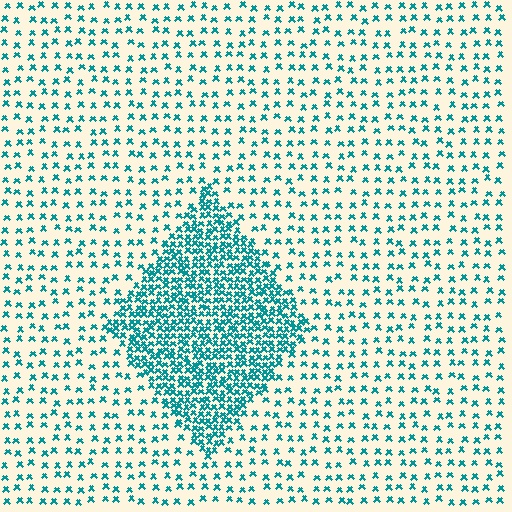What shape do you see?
I see a diamond.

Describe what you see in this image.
The image contains small teal elements arranged at two different densities. A diamond-shaped region is visible where the elements are more densely packed than the surrounding area.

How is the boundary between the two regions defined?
The boundary is defined by a change in element density (approximately 3.1x ratio). All elements are the same color, size, and shape.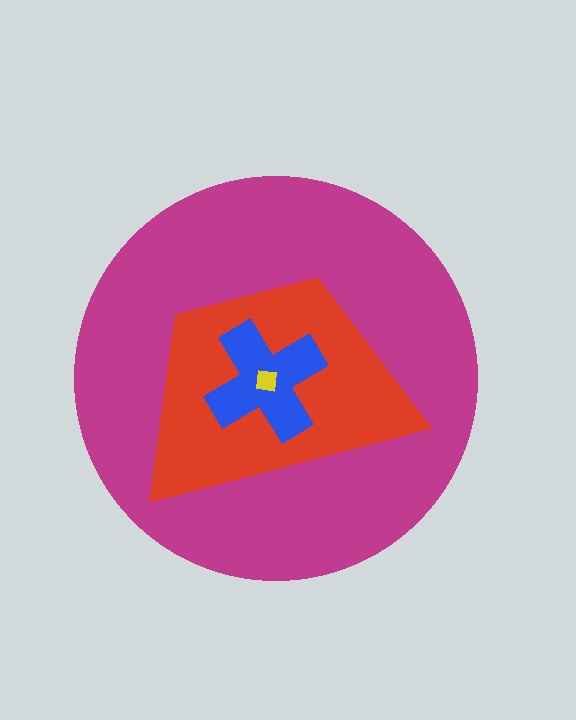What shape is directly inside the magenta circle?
The red trapezoid.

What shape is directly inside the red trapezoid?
The blue cross.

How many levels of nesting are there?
4.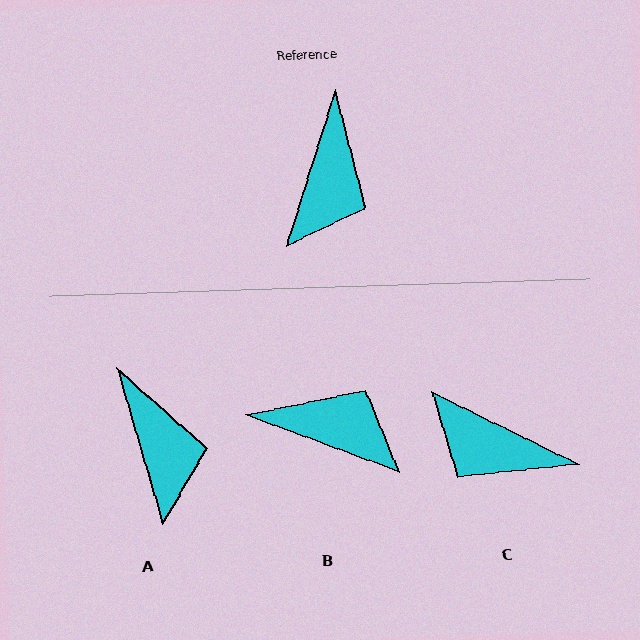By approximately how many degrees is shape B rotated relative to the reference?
Approximately 87 degrees counter-clockwise.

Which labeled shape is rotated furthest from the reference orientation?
C, about 99 degrees away.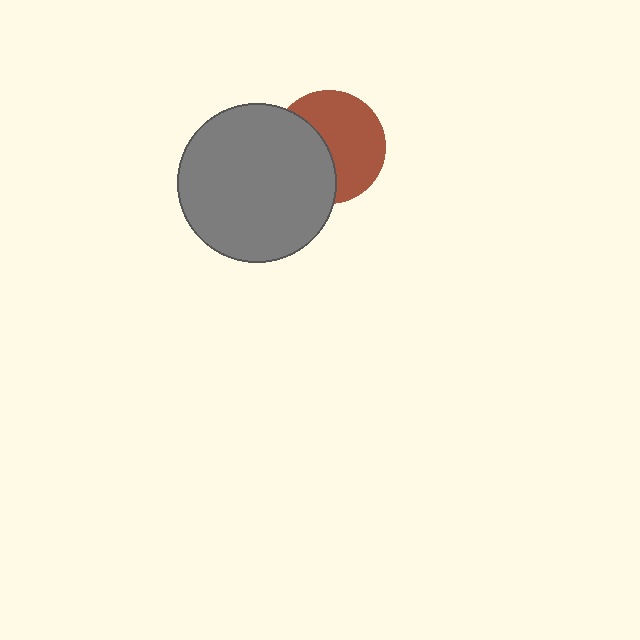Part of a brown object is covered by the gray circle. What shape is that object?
It is a circle.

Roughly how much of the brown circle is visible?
About half of it is visible (roughly 58%).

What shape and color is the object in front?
The object in front is a gray circle.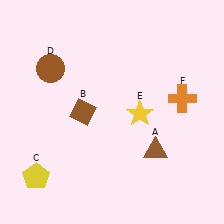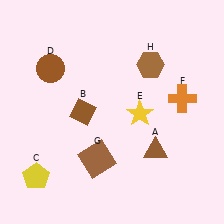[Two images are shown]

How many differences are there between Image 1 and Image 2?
There are 2 differences between the two images.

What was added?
A brown square (G), a brown hexagon (H) were added in Image 2.